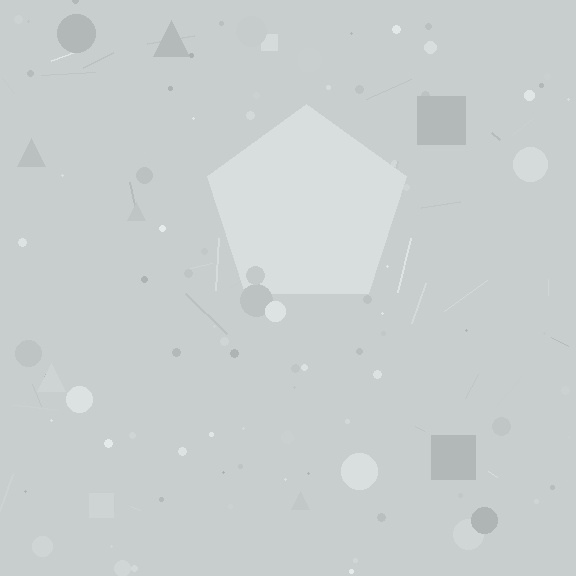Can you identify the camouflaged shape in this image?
The camouflaged shape is a pentagon.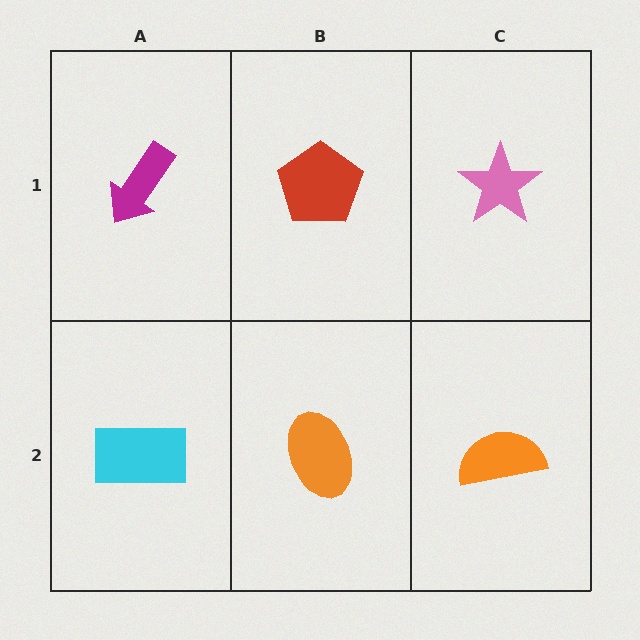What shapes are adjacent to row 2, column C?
A pink star (row 1, column C), an orange ellipse (row 2, column B).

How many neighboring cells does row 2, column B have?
3.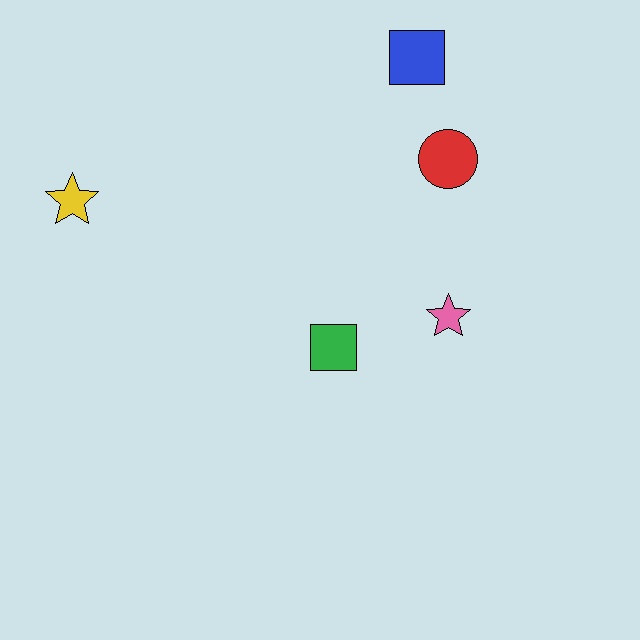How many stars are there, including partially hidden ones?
There are 2 stars.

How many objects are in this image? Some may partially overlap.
There are 5 objects.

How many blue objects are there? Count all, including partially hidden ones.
There is 1 blue object.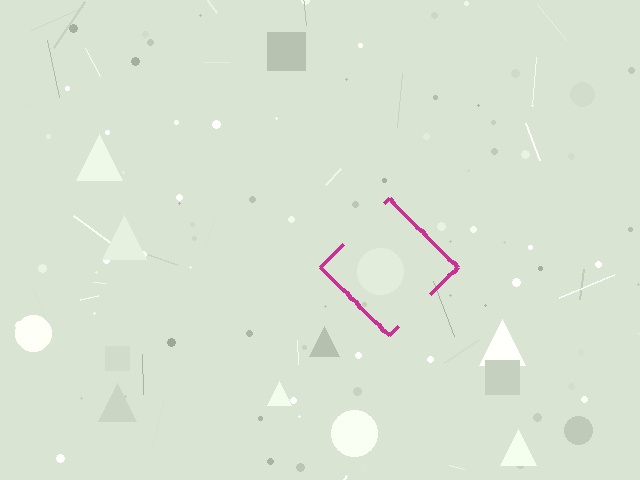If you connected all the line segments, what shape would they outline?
They would outline a diamond.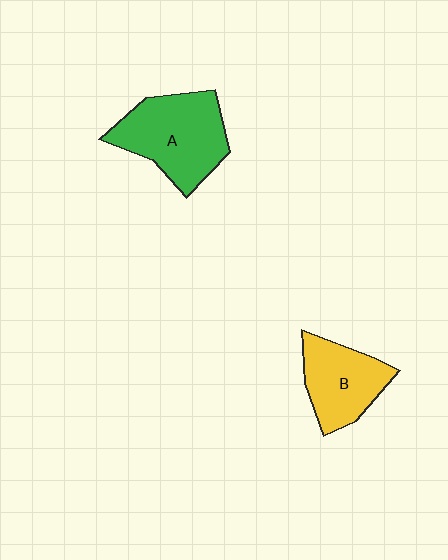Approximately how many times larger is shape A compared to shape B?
Approximately 1.4 times.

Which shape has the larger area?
Shape A (green).